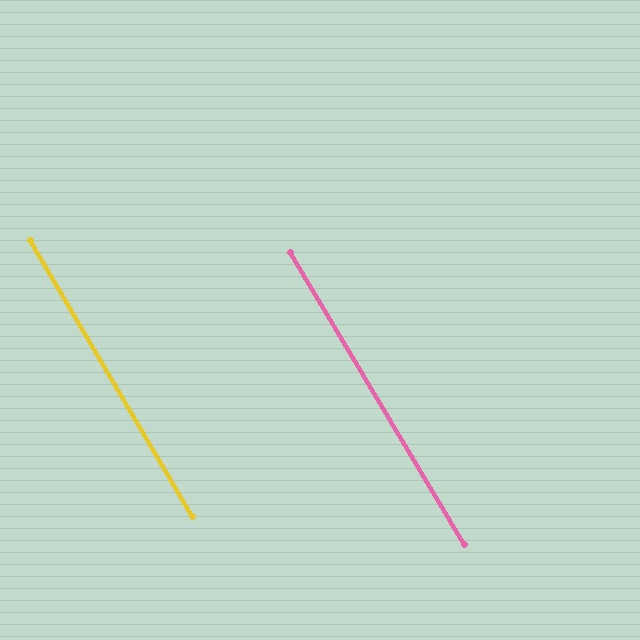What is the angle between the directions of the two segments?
Approximately 0 degrees.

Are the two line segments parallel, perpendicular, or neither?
Parallel — their directions differ by only 0.3°.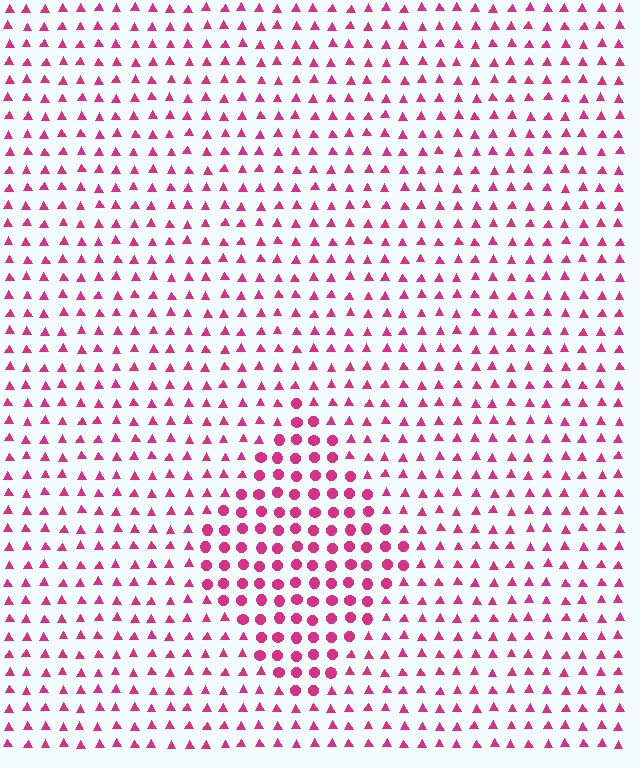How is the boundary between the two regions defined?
The boundary is defined by a change in element shape: circles inside vs. triangles outside. All elements share the same color and spacing.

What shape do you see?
I see a diamond.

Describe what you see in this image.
The image is filled with small magenta elements arranged in a uniform grid. A diamond-shaped region contains circles, while the surrounding area contains triangles. The boundary is defined purely by the change in element shape.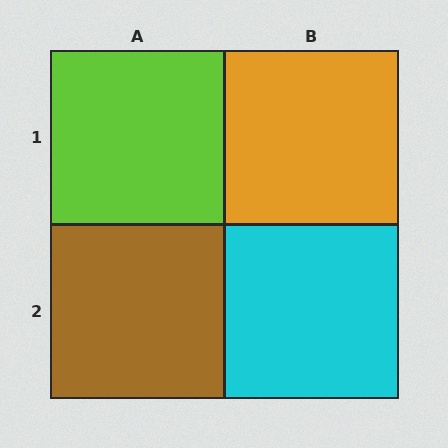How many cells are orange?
1 cell is orange.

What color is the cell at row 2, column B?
Cyan.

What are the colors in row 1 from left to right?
Lime, orange.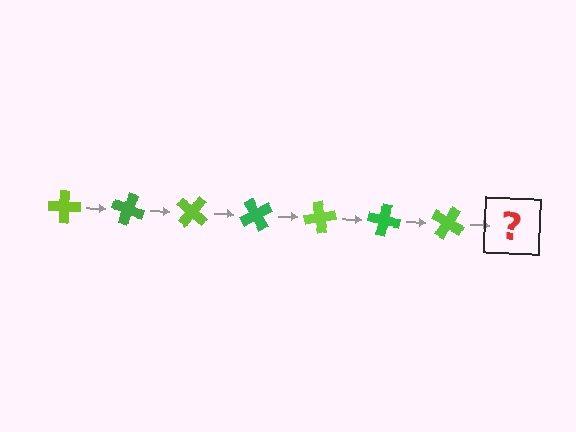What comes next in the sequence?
The next element should be a green cross, rotated 140 degrees from the start.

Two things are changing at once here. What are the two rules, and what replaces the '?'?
The two rules are that it rotates 20 degrees each step and the color cycles through lime and green. The '?' should be a green cross, rotated 140 degrees from the start.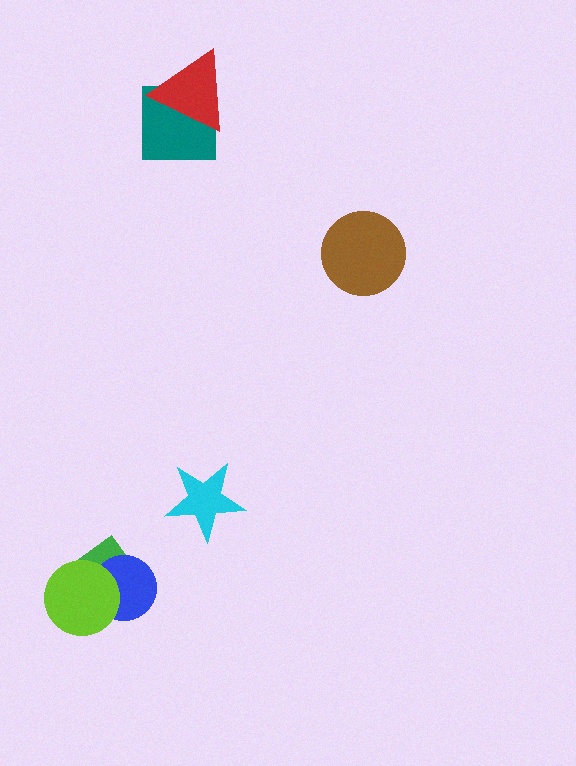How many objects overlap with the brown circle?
0 objects overlap with the brown circle.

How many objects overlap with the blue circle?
2 objects overlap with the blue circle.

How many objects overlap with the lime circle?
2 objects overlap with the lime circle.